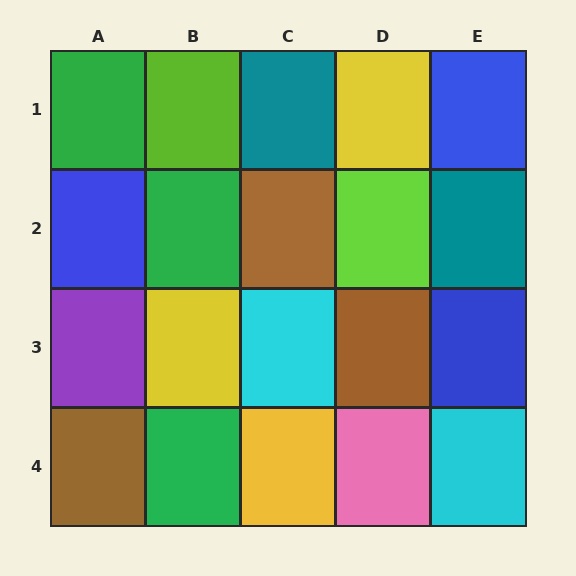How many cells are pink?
1 cell is pink.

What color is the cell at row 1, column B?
Lime.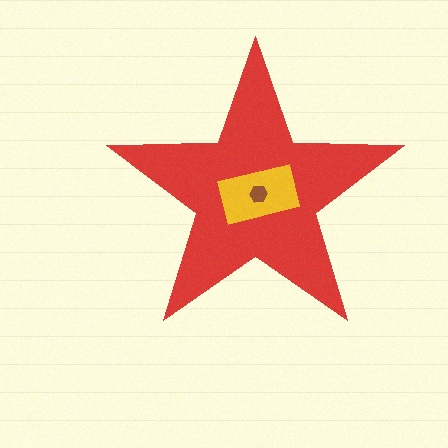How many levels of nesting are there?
3.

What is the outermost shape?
The red star.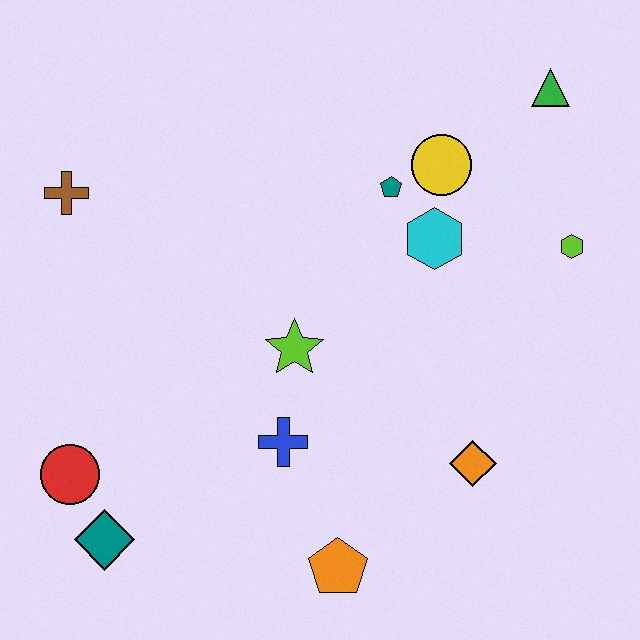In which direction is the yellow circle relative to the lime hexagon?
The yellow circle is to the left of the lime hexagon.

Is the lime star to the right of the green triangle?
No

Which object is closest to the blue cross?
The lime star is closest to the blue cross.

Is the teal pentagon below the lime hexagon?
No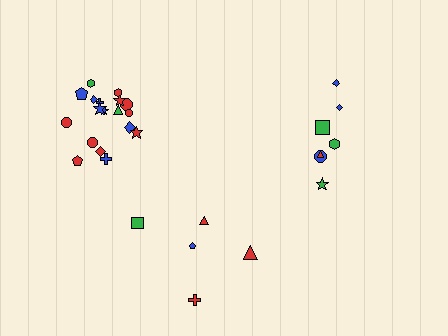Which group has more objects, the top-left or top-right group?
The top-left group.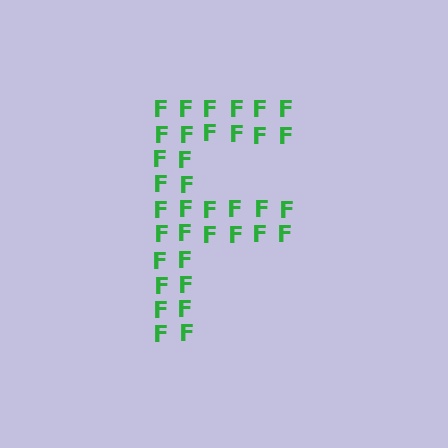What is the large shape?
The large shape is the letter F.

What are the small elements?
The small elements are letter F's.